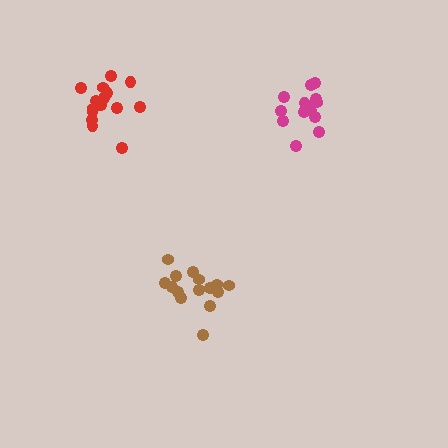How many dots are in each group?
Group 1: 14 dots, Group 2: 15 dots, Group 3: 15 dots (44 total).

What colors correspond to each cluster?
The clusters are colored: magenta, brown, red.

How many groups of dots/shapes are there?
There are 3 groups.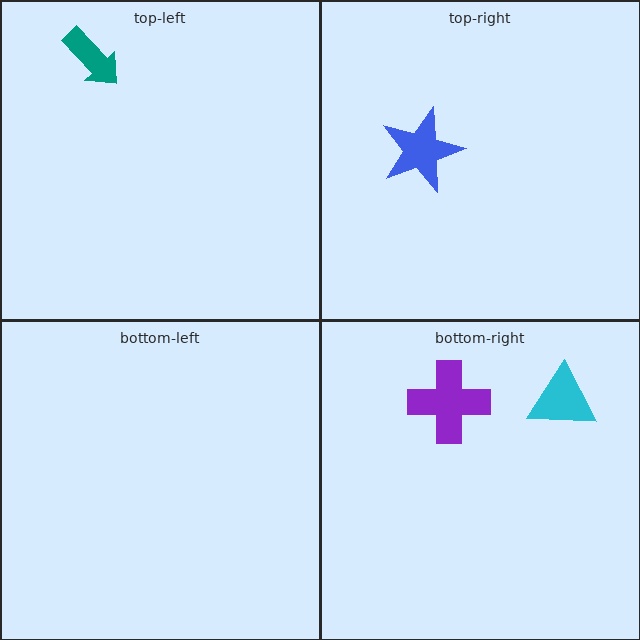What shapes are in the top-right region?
The blue star.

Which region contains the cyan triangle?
The bottom-right region.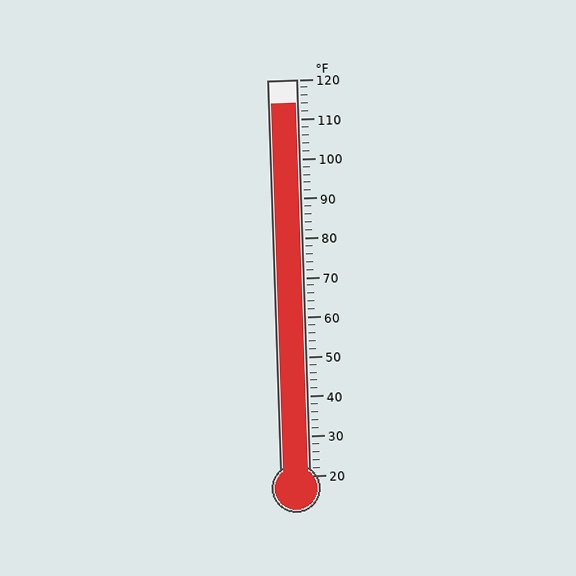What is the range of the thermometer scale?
The thermometer scale ranges from 20°F to 120°F.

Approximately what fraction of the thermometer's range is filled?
The thermometer is filled to approximately 95% of its range.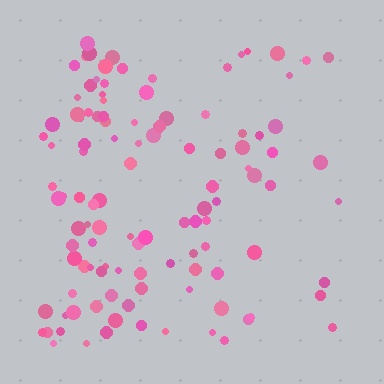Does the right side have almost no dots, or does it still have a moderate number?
Still a moderate number, just noticeably fewer than the left.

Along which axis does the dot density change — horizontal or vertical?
Horizontal.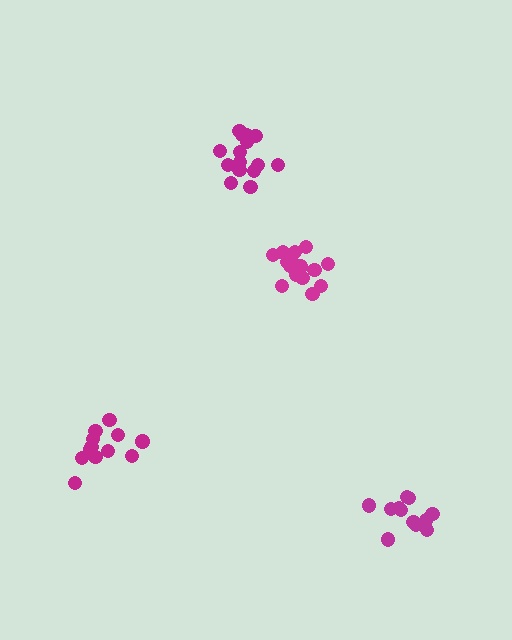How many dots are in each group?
Group 1: 16 dots, Group 2: 12 dots, Group 3: 12 dots, Group 4: 15 dots (55 total).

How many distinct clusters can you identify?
There are 4 distinct clusters.